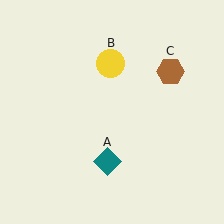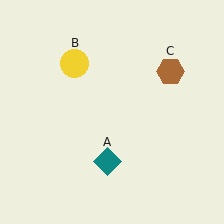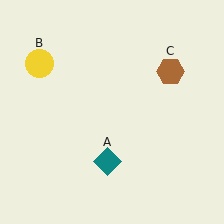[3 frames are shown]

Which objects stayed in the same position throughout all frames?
Teal diamond (object A) and brown hexagon (object C) remained stationary.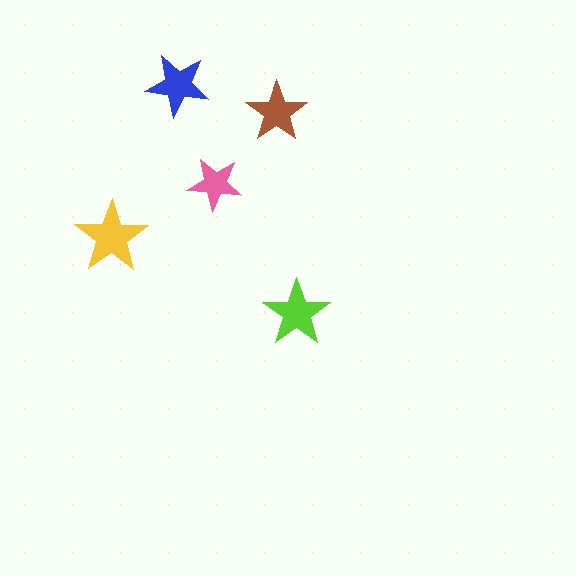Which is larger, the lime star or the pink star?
The lime one.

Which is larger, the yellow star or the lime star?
The yellow one.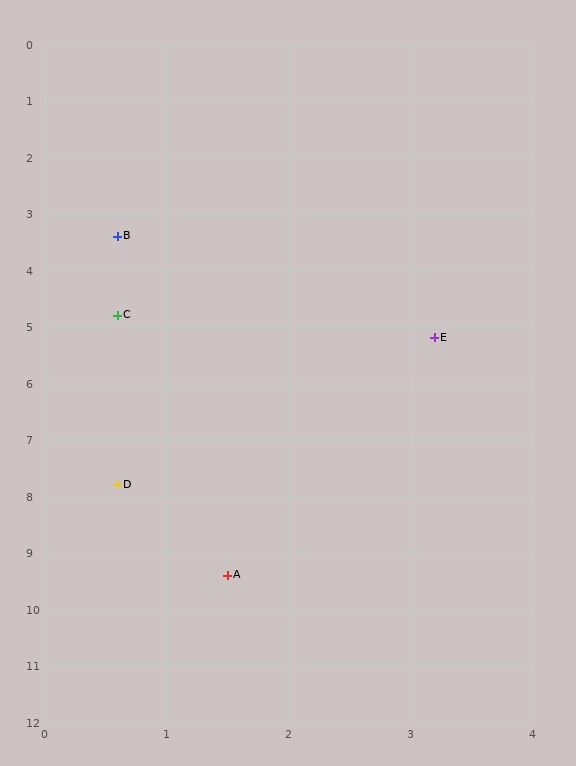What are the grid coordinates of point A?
Point A is at approximately (1.5, 9.4).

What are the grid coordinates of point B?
Point B is at approximately (0.6, 3.4).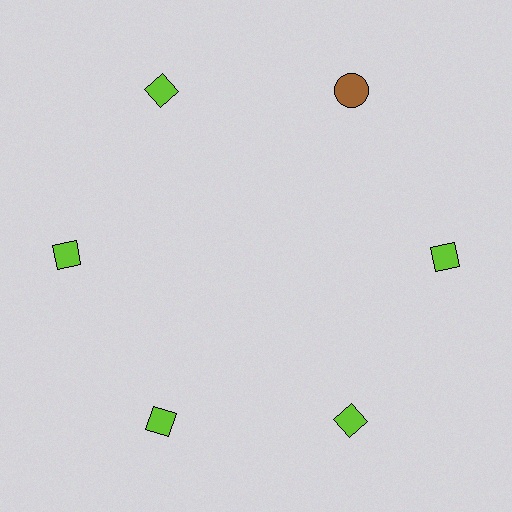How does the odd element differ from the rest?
It differs in both color (brown instead of lime) and shape (circle instead of diamond).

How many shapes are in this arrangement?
There are 6 shapes arranged in a ring pattern.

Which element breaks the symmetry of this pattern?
The brown circle at roughly the 1 o'clock position breaks the symmetry. All other shapes are lime diamonds.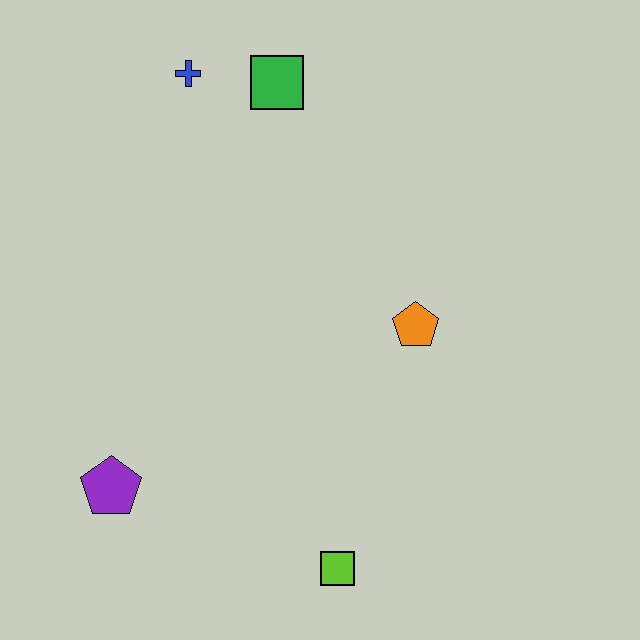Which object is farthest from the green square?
The lime square is farthest from the green square.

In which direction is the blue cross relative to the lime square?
The blue cross is above the lime square.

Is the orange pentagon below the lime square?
No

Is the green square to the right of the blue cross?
Yes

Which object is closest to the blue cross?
The green square is closest to the blue cross.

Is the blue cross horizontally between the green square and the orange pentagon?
No